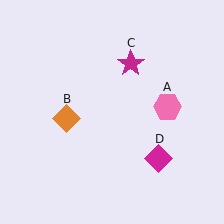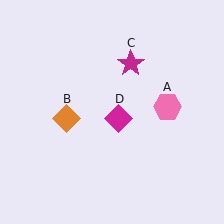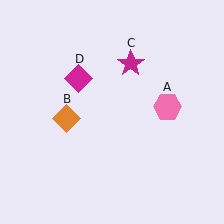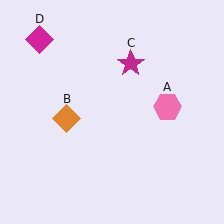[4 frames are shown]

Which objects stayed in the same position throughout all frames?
Pink hexagon (object A) and orange diamond (object B) and magenta star (object C) remained stationary.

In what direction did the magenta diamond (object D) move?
The magenta diamond (object D) moved up and to the left.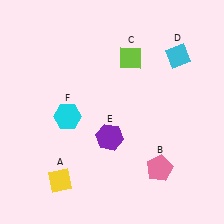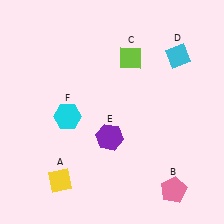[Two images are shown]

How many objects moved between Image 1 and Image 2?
1 object moved between the two images.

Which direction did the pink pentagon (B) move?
The pink pentagon (B) moved down.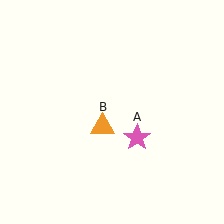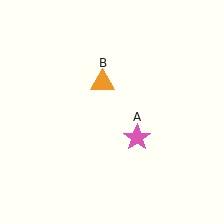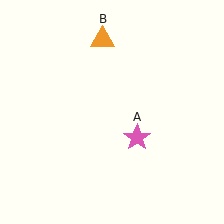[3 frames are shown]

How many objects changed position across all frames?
1 object changed position: orange triangle (object B).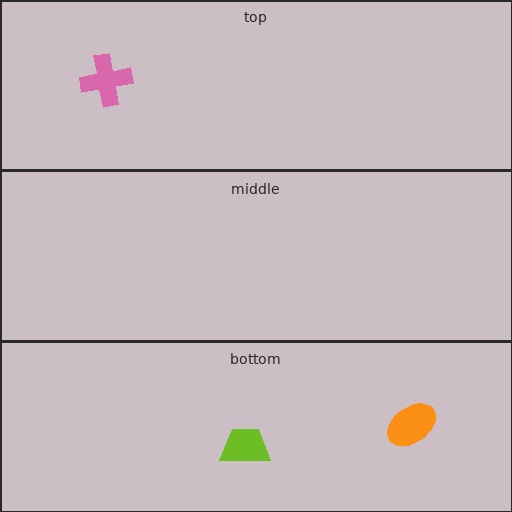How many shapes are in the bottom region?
2.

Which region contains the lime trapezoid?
The bottom region.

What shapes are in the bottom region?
The lime trapezoid, the orange ellipse.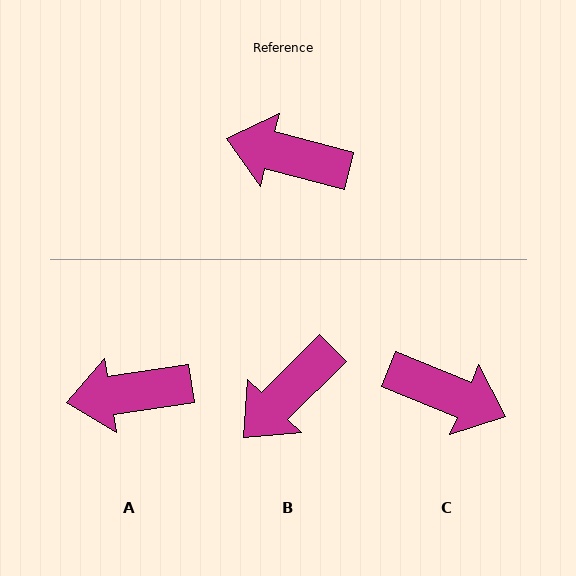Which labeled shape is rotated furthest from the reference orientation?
C, about 173 degrees away.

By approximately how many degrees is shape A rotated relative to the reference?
Approximately 23 degrees counter-clockwise.